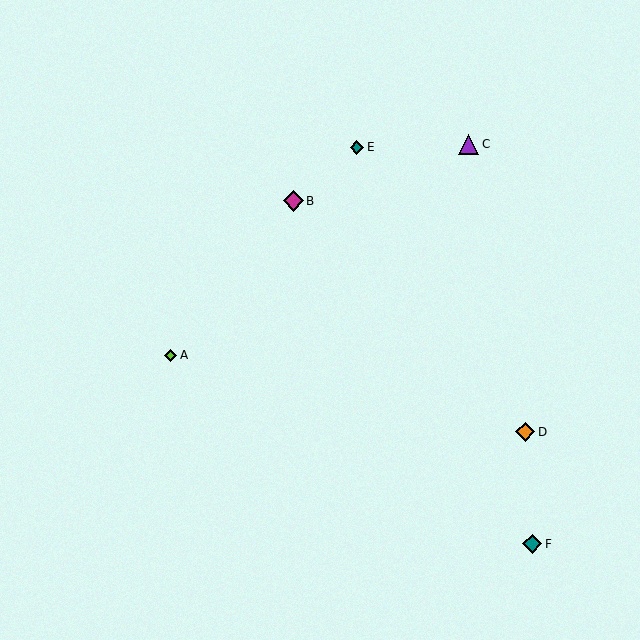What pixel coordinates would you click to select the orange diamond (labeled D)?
Click at (525, 432) to select the orange diamond D.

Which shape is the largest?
The magenta diamond (labeled B) is the largest.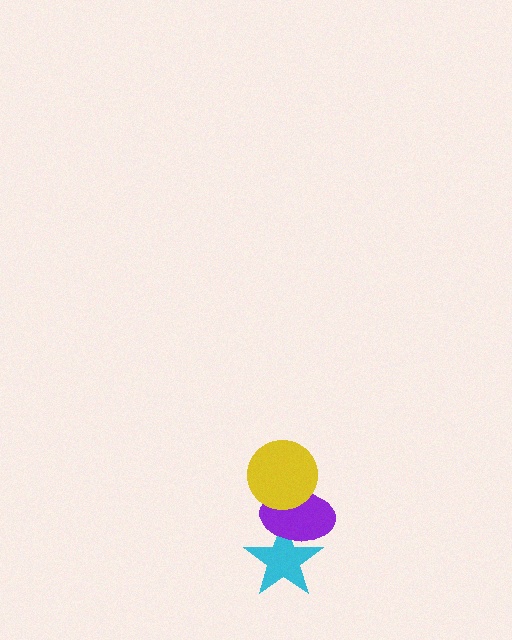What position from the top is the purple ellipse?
The purple ellipse is 2nd from the top.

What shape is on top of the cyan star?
The purple ellipse is on top of the cyan star.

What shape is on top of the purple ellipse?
The yellow circle is on top of the purple ellipse.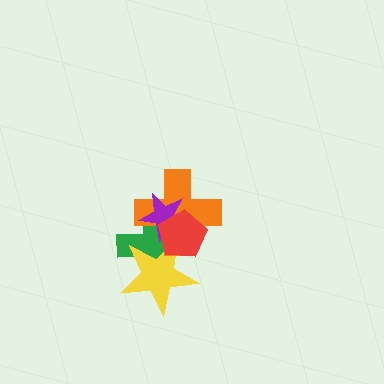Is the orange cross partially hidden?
Yes, it is partially covered by another shape.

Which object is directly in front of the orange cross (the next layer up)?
The purple star is directly in front of the orange cross.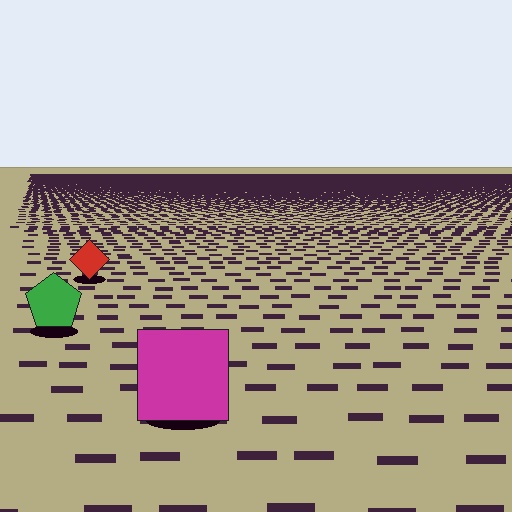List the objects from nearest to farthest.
From nearest to farthest: the magenta square, the green pentagon, the red diamond.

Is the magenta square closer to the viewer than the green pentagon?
Yes. The magenta square is closer — you can tell from the texture gradient: the ground texture is coarser near it.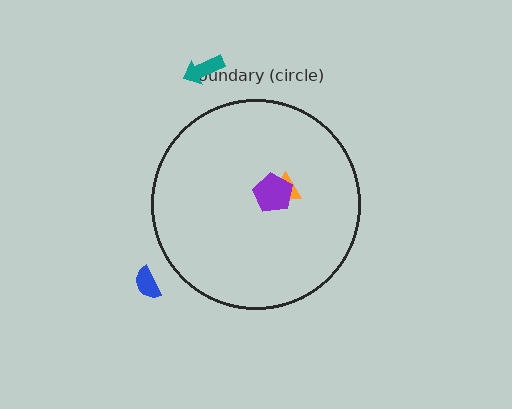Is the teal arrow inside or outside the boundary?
Outside.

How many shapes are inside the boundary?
2 inside, 2 outside.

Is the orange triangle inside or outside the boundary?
Inside.